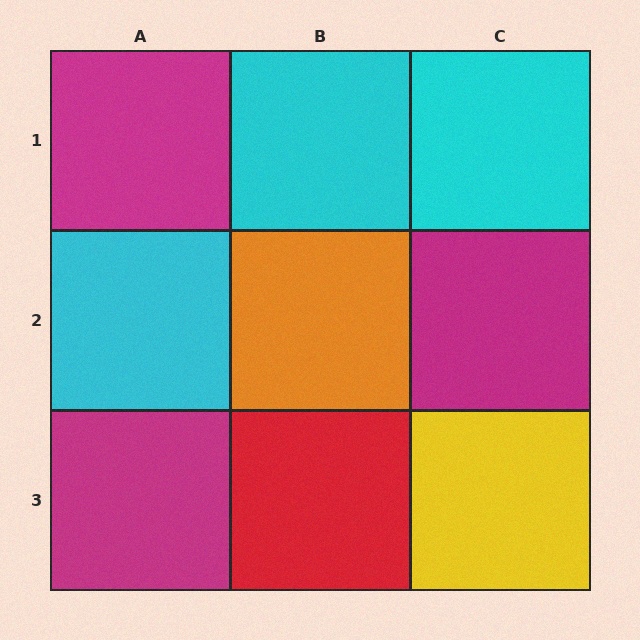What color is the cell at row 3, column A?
Magenta.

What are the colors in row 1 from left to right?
Magenta, cyan, cyan.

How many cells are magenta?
3 cells are magenta.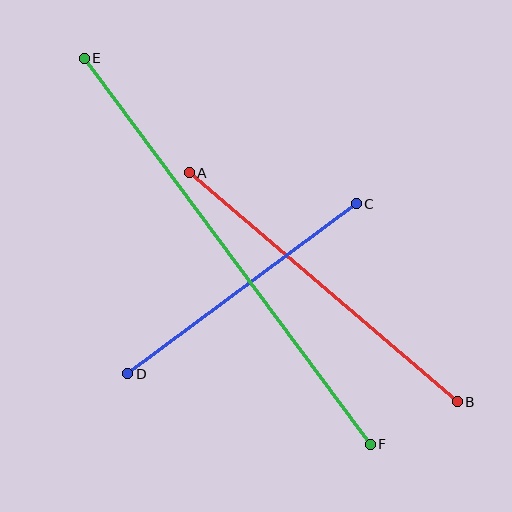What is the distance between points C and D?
The distance is approximately 285 pixels.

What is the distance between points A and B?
The distance is approximately 352 pixels.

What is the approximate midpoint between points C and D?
The midpoint is at approximately (242, 289) pixels.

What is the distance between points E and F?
The distance is approximately 481 pixels.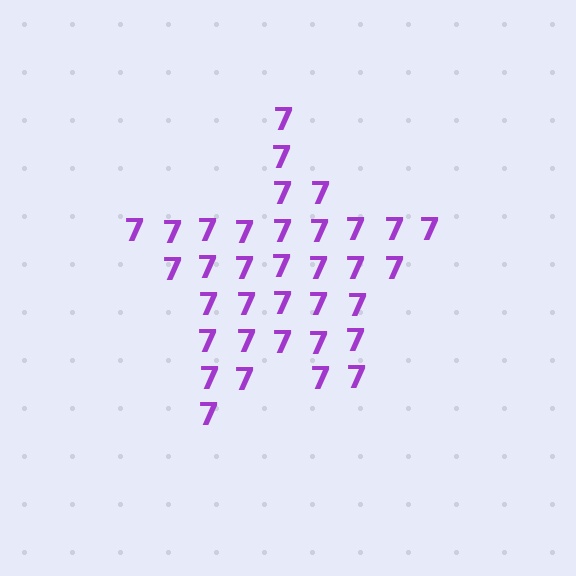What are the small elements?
The small elements are digit 7's.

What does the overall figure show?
The overall figure shows a star.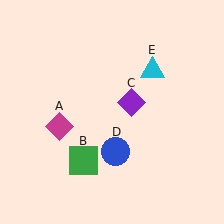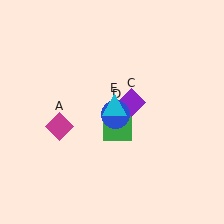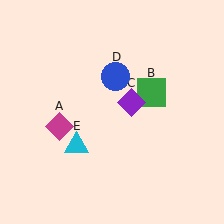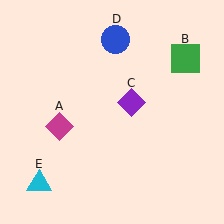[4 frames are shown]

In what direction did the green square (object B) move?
The green square (object B) moved up and to the right.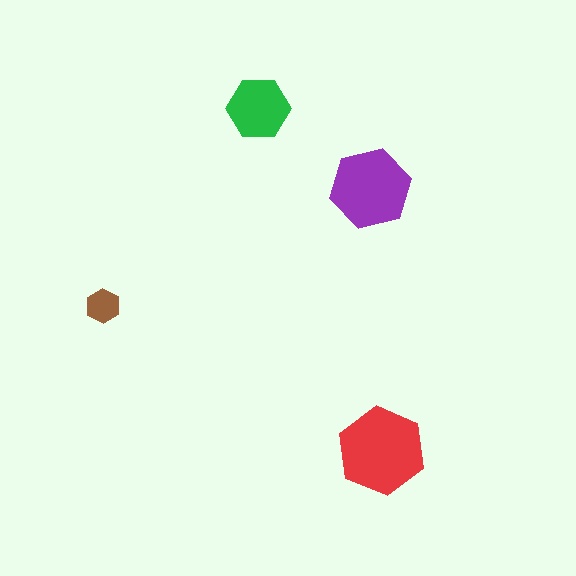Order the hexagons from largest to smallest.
the red one, the purple one, the green one, the brown one.